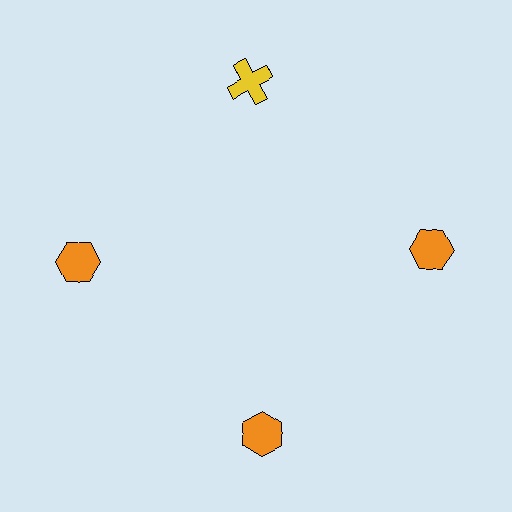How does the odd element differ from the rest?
It differs in both color (yellow instead of orange) and shape (cross instead of hexagon).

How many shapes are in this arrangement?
There are 4 shapes arranged in a ring pattern.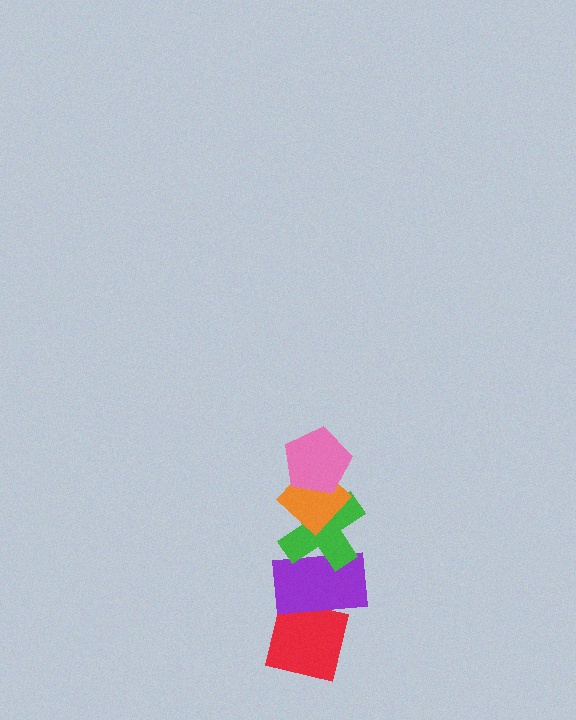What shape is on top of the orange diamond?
The pink pentagon is on top of the orange diamond.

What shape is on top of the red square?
The purple rectangle is on top of the red square.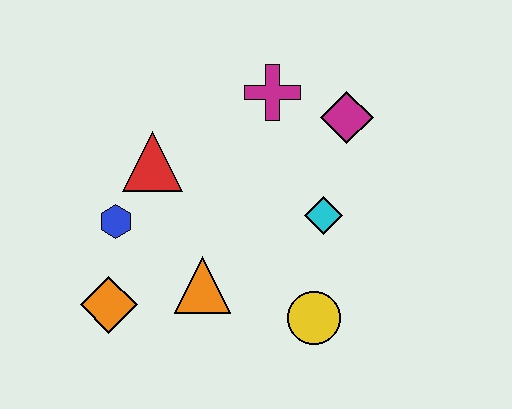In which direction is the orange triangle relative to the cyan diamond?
The orange triangle is to the left of the cyan diamond.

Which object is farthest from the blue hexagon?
The magenta diamond is farthest from the blue hexagon.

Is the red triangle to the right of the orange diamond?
Yes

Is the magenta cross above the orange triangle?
Yes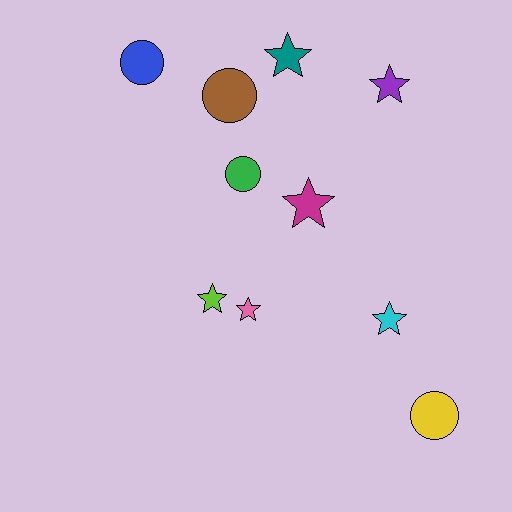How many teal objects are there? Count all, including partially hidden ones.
There is 1 teal object.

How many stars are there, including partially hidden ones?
There are 6 stars.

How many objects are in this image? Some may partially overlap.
There are 10 objects.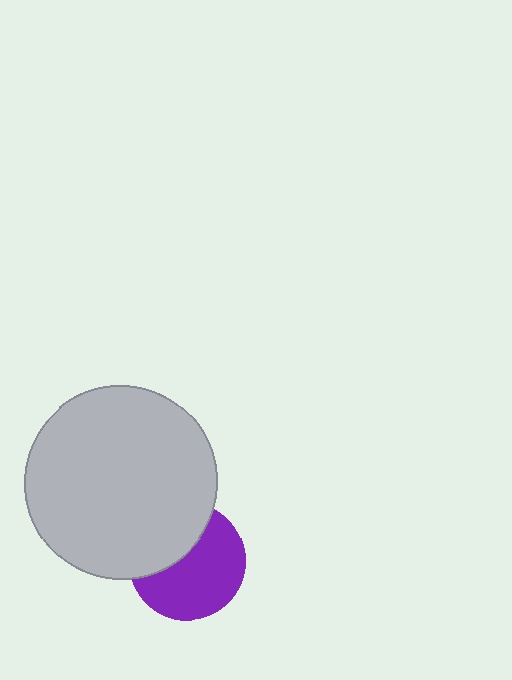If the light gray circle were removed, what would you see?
You would see the complete purple circle.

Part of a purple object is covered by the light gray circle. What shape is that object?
It is a circle.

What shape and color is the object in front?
The object in front is a light gray circle.